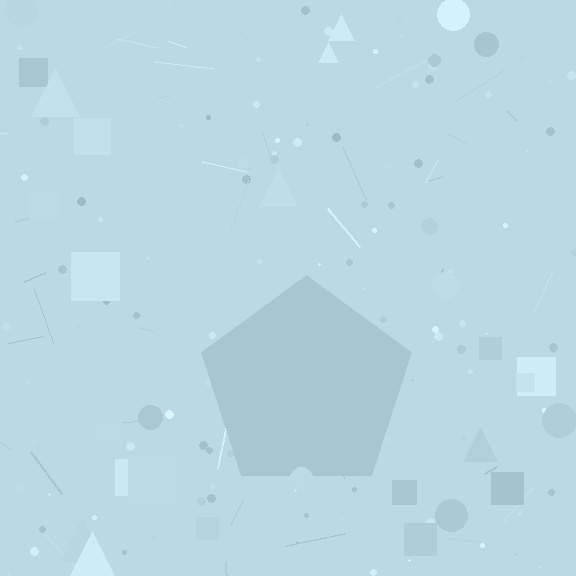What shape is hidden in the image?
A pentagon is hidden in the image.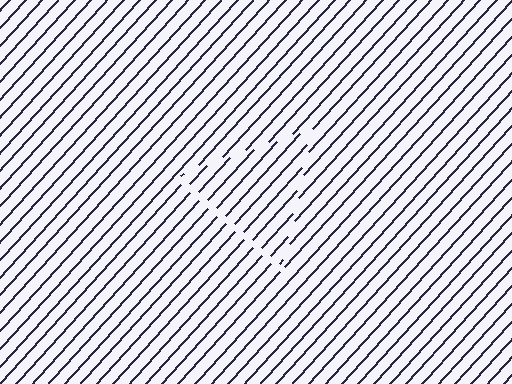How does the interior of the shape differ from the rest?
The interior of the shape contains the same grating, shifted by half a period — the contour is defined by the phase discontinuity where line-ends from the inner and outer gratings abut.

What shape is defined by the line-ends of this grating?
An illusory triangle. The interior of the shape contains the same grating, shifted by half a period — the contour is defined by the phase discontinuity where line-ends from the inner and outer gratings abut.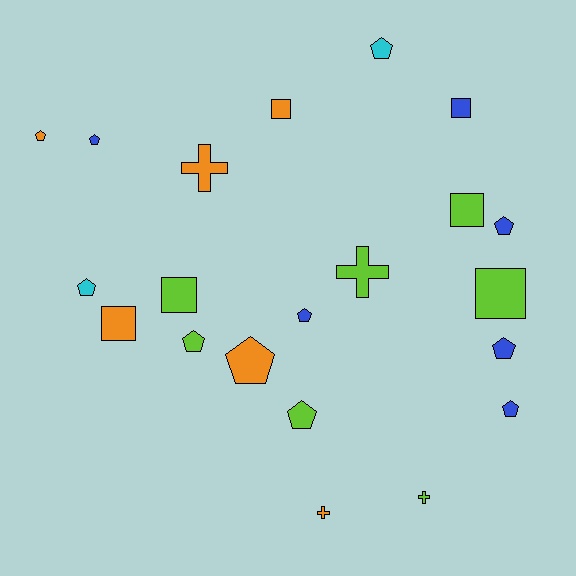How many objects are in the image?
There are 21 objects.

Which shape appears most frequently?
Pentagon, with 11 objects.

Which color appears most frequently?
Lime, with 7 objects.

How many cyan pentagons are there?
There are 2 cyan pentagons.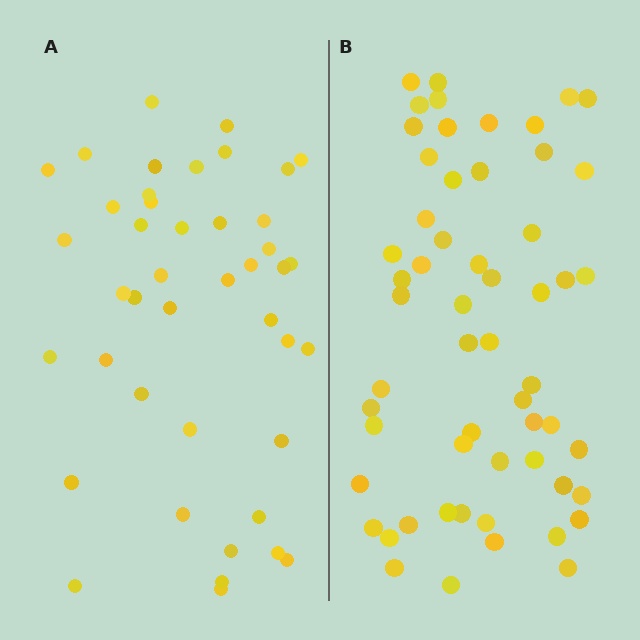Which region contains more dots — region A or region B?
Region B (the right region) has more dots.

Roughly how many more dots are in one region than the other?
Region B has approximately 15 more dots than region A.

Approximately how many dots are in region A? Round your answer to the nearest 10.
About 40 dots. (The exact count is 43, which rounds to 40.)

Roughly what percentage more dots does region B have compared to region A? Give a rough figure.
About 35% more.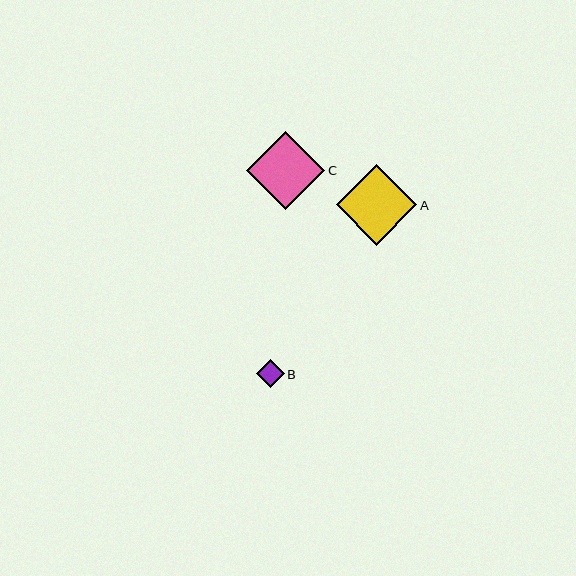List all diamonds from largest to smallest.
From largest to smallest: A, C, B.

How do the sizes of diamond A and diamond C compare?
Diamond A and diamond C are approximately the same size.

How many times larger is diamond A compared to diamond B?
Diamond A is approximately 2.9 times the size of diamond B.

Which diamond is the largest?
Diamond A is the largest with a size of approximately 80 pixels.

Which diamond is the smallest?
Diamond B is the smallest with a size of approximately 28 pixels.